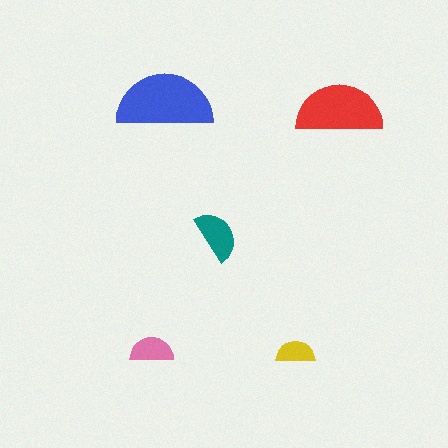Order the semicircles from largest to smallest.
the blue one, the red one, the teal one, the pink one, the yellow one.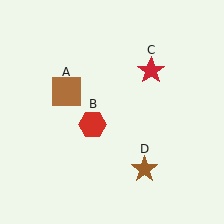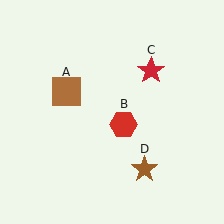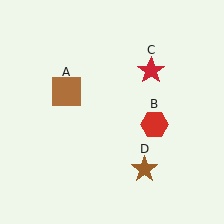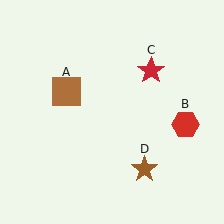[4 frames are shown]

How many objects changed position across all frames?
1 object changed position: red hexagon (object B).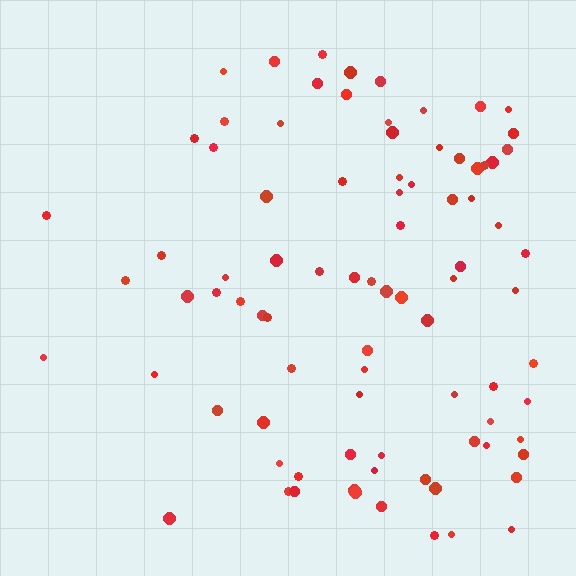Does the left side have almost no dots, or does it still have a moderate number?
Still a moderate number, just noticeably fewer than the right.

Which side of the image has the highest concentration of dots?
The right.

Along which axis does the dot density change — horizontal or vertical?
Horizontal.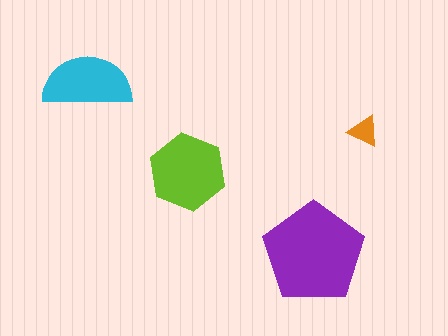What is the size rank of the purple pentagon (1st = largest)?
1st.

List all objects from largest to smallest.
The purple pentagon, the lime hexagon, the cyan semicircle, the orange triangle.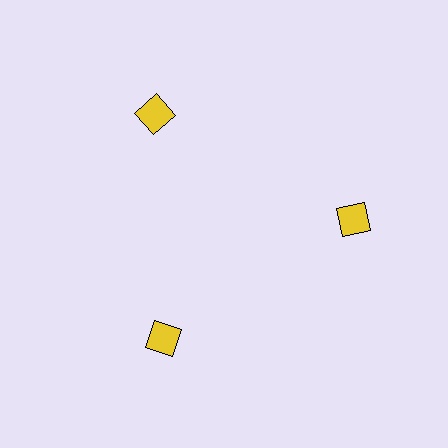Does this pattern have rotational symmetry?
Yes, this pattern has 3-fold rotational symmetry. It looks the same after rotating 120 degrees around the center.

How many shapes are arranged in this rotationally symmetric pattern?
There are 3 shapes, arranged in 3 groups of 1.